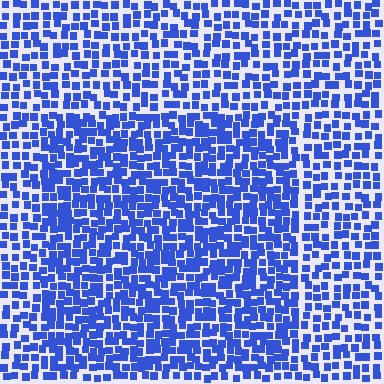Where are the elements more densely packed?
The elements are more densely packed inside the rectangle boundary.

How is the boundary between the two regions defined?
The boundary is defined by a change in element density (approximately 1.6x ratio). All elements are the same color, size, and shape.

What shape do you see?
I see a rectangle.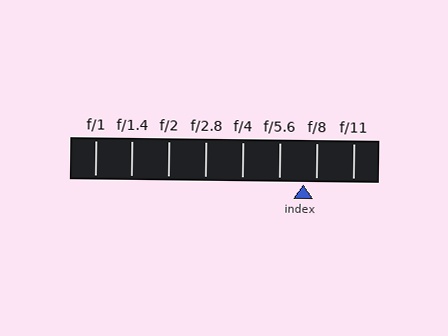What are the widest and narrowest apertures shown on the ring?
The widest aperture shown is f/1 and the narrowest is f/11.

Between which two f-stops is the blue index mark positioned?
The index mark is between f/5.6 and f/8.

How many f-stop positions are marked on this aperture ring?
There are 8 f-stop positions marked.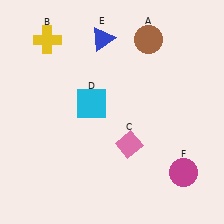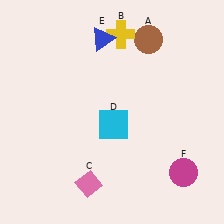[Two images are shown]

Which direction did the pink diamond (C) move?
The pink diamond (C) moved left.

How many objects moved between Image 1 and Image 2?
3 objects moved between the two images.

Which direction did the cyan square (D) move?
The cyan square (D) moved right.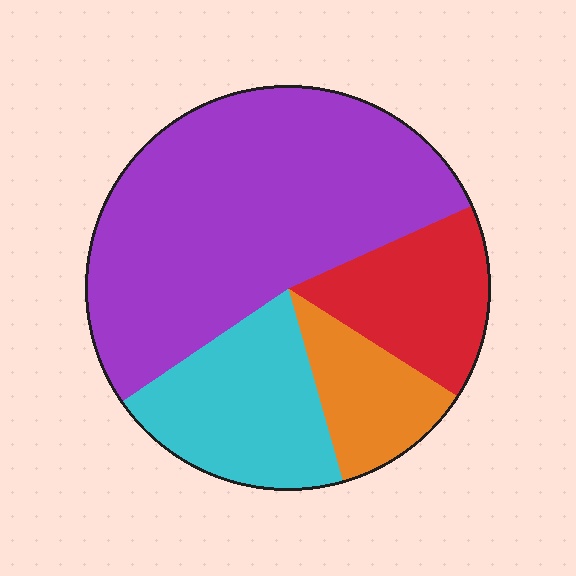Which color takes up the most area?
Purple, at roughly 55%.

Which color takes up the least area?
Orange, at roughly 10%.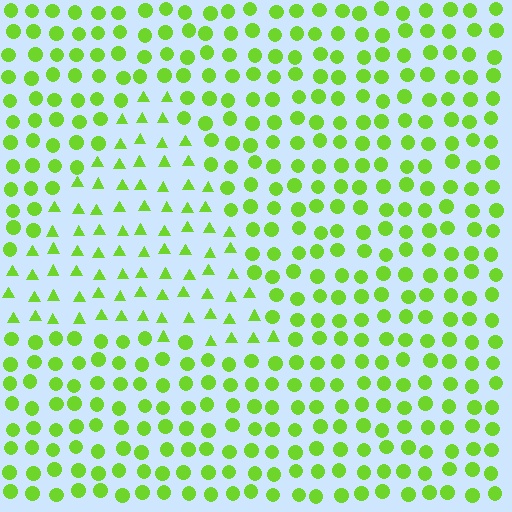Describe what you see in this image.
The image is filled with small lime elements arranged in a uniform grid. A triangle-shaped region contains triangles, while the surrounding area contains circles. The boundary is defined purely by the change in element shape.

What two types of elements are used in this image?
The image uses triangles inside the triangle region and circles outside it.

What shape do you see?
I see a triangle.